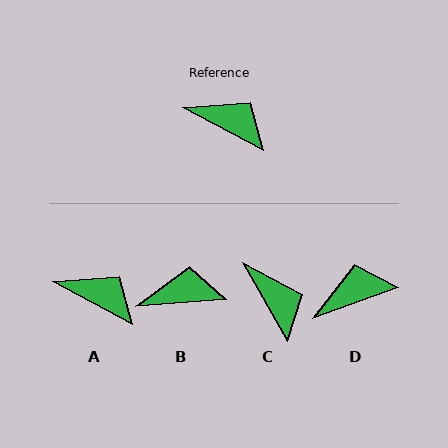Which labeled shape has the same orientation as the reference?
A.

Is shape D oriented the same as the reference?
No, it is off by about 48 degrees.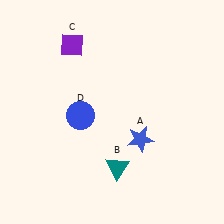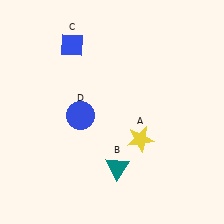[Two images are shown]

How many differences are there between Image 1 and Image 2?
There are 2 differences between the two images.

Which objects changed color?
A changed from blue to yellow. C changed from purple to blue.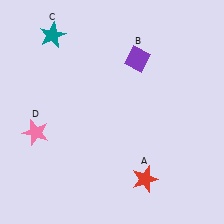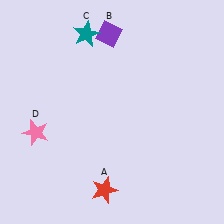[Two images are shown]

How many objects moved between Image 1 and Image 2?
3 objects moved between the two images.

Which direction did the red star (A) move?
The red star (A) moved left.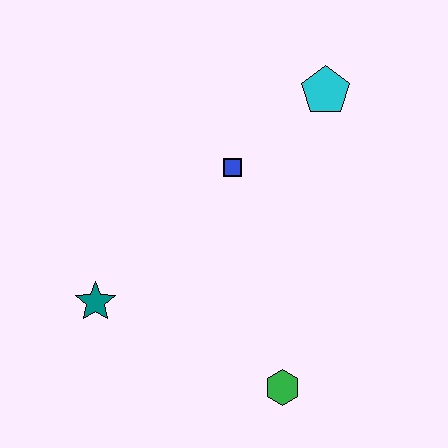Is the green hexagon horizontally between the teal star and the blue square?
No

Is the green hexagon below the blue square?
Yes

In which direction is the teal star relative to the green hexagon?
The teal star is to the left of the green hexagon.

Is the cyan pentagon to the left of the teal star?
No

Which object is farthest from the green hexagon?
The cyan pentagon is farthest from the green hexagon.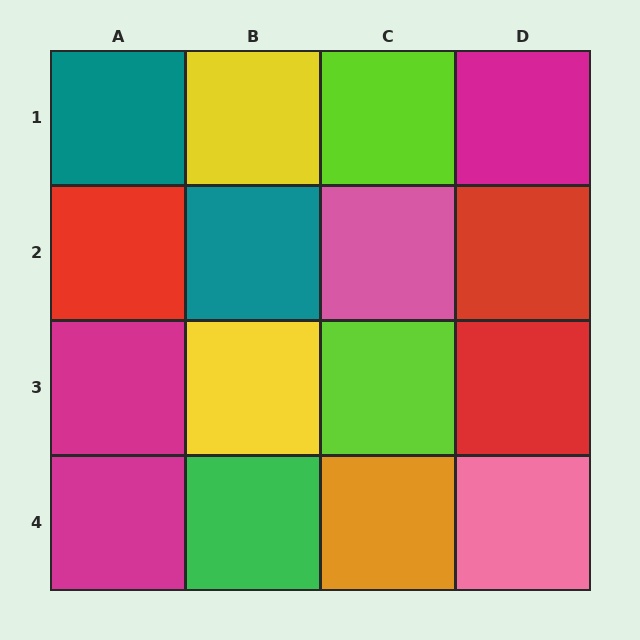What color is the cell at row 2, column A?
Red.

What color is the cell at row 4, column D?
Pink.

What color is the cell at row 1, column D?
Magenta.